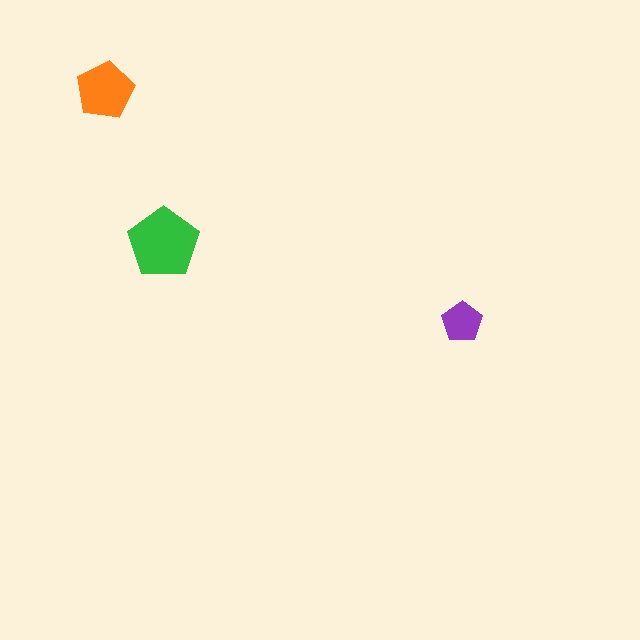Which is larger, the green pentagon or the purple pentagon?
The green one.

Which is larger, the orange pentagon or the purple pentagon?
The orange one.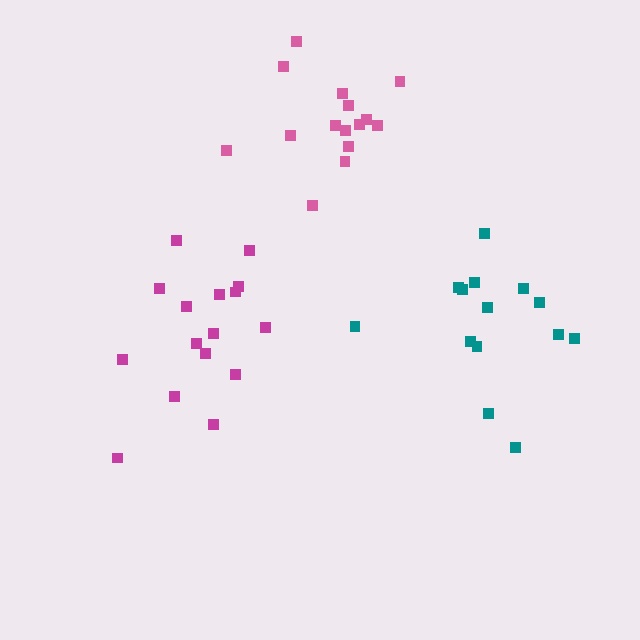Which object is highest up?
The pink cluster is topmost.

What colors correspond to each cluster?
The clusters are colored: teal, pink, magenta.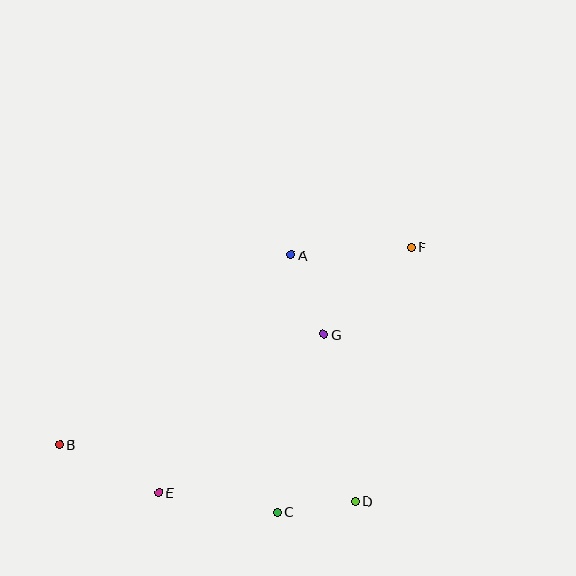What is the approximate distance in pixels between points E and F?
The distance between E and F is approximately 352 pixels.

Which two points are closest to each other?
Points C and D are closest to each other.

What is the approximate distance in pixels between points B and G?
The distance between B and G is approximately 286 pixels.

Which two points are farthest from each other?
Points B and F are farthest from each other.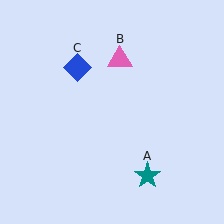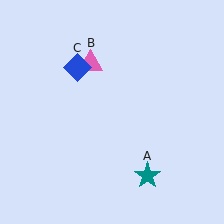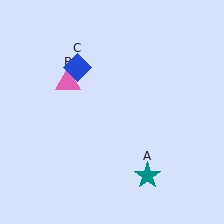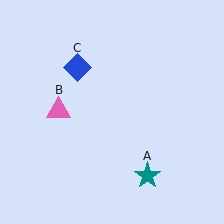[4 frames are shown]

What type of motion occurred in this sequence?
The pink triangle (object B) rotated counterclockwise around the center of the scene.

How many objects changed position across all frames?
1 object changed position: pink triangle (object B).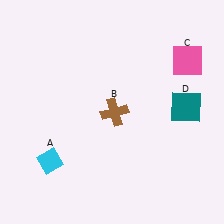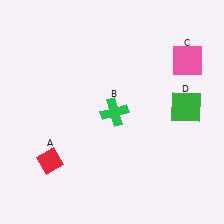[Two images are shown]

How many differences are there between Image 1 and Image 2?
There are 3 differences between the two images.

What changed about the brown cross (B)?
In Image 1, B is brown. In Image 2, it changed to green.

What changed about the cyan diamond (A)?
In Image 1, A is cyan. In Image 2, it changed to red.